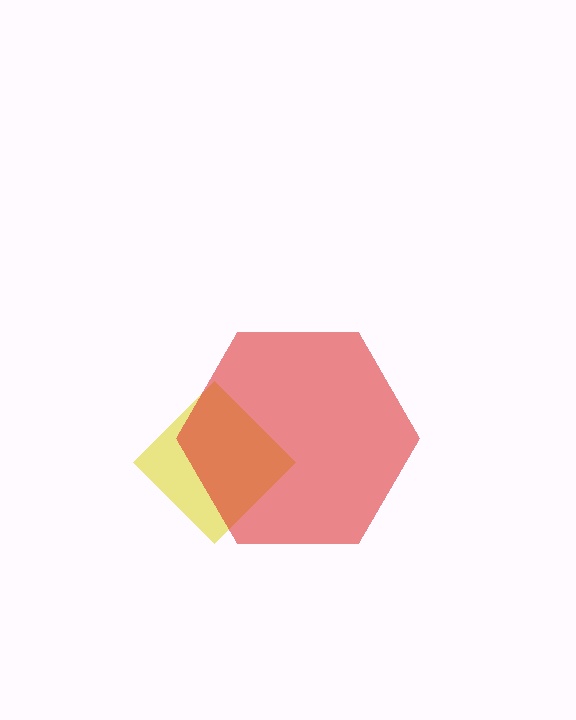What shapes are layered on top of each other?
The layered shapes are: a yellow diamond, a red hexagon.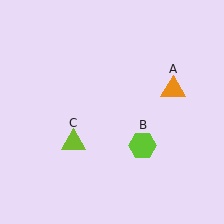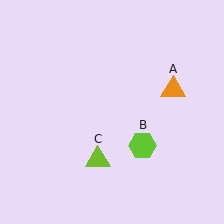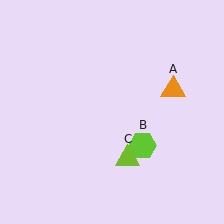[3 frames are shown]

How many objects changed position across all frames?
1 object changed position: lime triangle (object C).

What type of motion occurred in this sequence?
The lime triangle (object C) rotated counterclockwise around the center of the scene.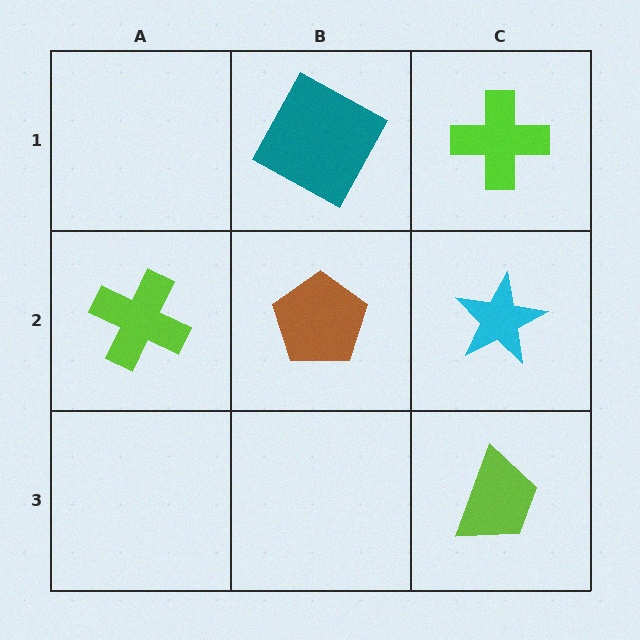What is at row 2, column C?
A cyan star.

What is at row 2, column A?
A lime cross.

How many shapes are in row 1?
2 shapes.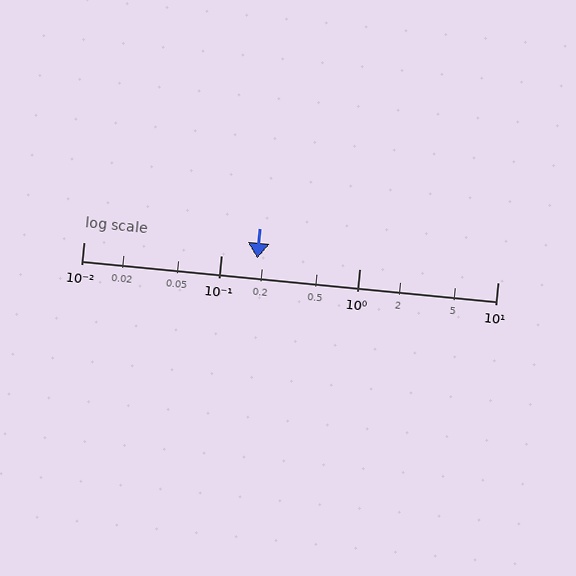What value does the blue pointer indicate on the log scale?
The pointer indicates approximately 0.18.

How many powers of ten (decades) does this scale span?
The scale spans 3 decades, from 0.01 to 10.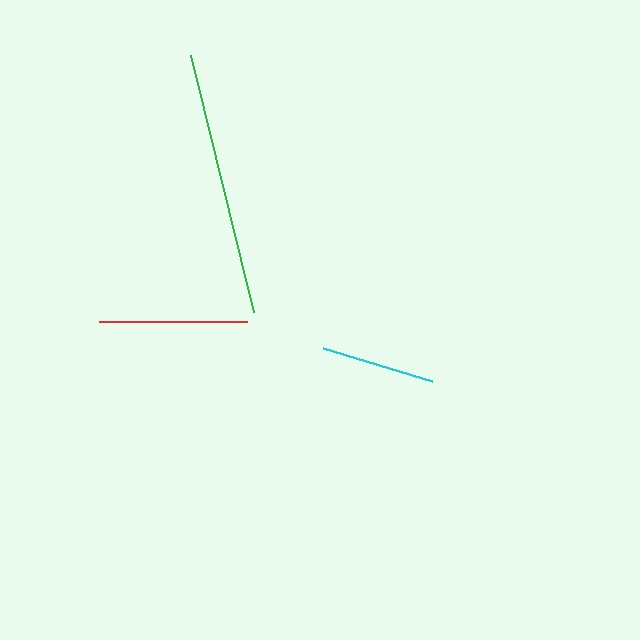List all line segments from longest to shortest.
From longest to shortest: green, red, cyan.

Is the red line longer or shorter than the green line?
The green line is longer than the red line.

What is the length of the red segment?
The red segment is approximately 148 pixels long.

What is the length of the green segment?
The green segment is approximately 265 pixels long.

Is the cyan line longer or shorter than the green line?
The green line is longer than the cyan line.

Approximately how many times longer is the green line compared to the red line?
The green line is approximately 1.8 times the length of the red line.